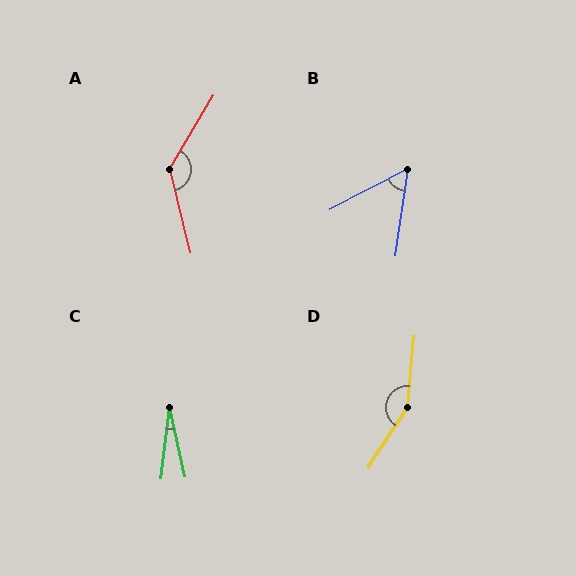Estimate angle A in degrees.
Approximately 135 degrees.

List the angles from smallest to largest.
C (20°), B (54°), A (135°), D (152°).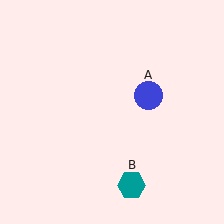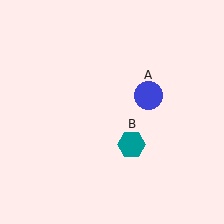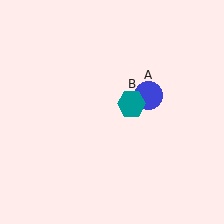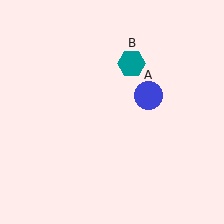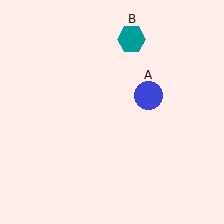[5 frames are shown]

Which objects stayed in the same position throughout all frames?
Blue circle (object A) remained stationary.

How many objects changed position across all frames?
1 object changed position: teal hexagon (object B).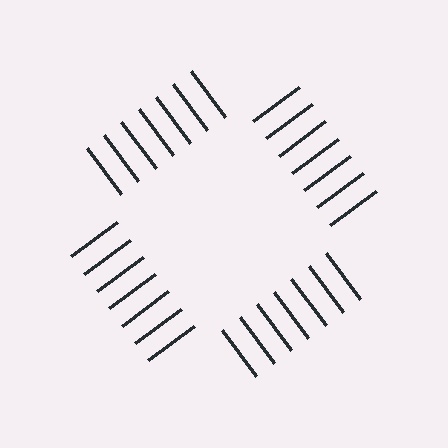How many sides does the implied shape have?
4 sides — the line-ends trace a square.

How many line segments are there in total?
28 — 7 along each of the 4 edges.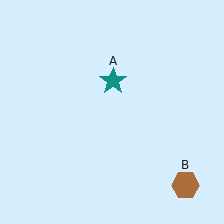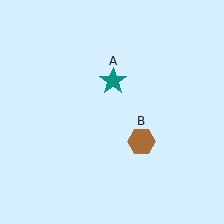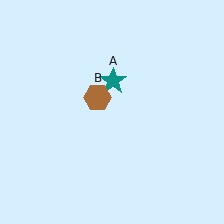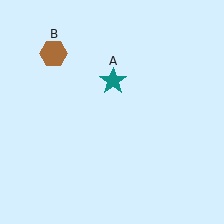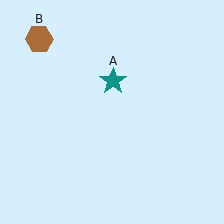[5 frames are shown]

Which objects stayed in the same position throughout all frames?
Teal star (object A) remained stationary.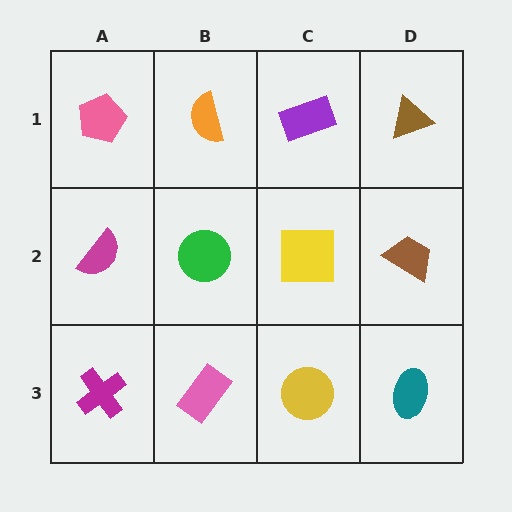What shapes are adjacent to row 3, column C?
A yellow square (row 2, column C), a pink rectangle (row 3, column B), a teal ellipse (row 3, column D).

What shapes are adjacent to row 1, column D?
A brown trapezoid (row 2, column D), a purple rectangle (row 1, column C).